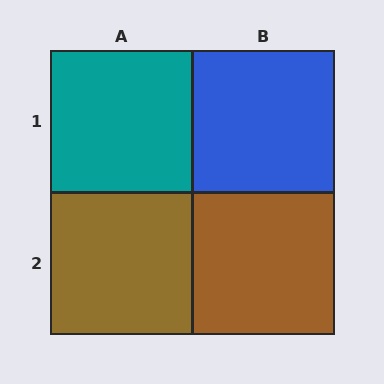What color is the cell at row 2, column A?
Brown.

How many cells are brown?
2 cells are brown.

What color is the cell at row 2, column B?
Brown.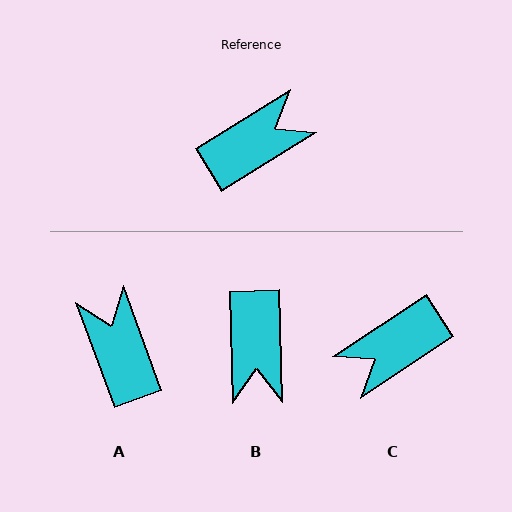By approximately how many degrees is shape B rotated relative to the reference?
Approximately 120 degrees clockwise.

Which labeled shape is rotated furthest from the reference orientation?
C, about 178 degrees away.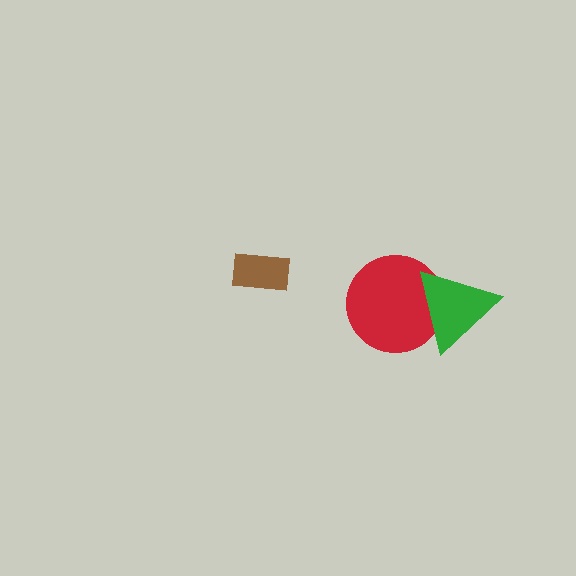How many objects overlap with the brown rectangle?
0 objects overlap with the brown rectangle.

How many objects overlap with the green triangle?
1 object overlaps with the green triangle.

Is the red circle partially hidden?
Yes, it is partially covered by another shape.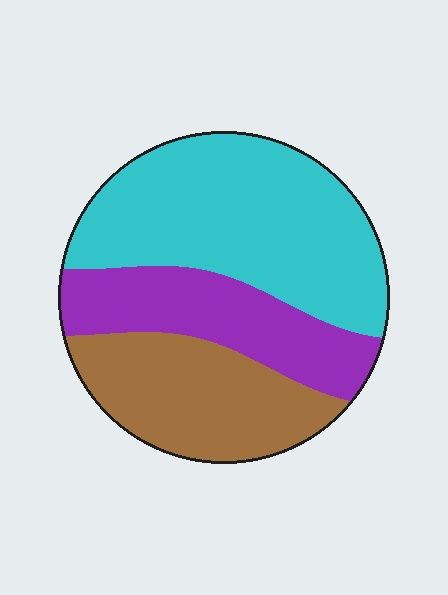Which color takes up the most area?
Cyan, at roughly 45%.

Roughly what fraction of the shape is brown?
Brown takes up about one quarter (1/4) of the shape.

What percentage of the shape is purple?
Purple covers about 25% of the shape.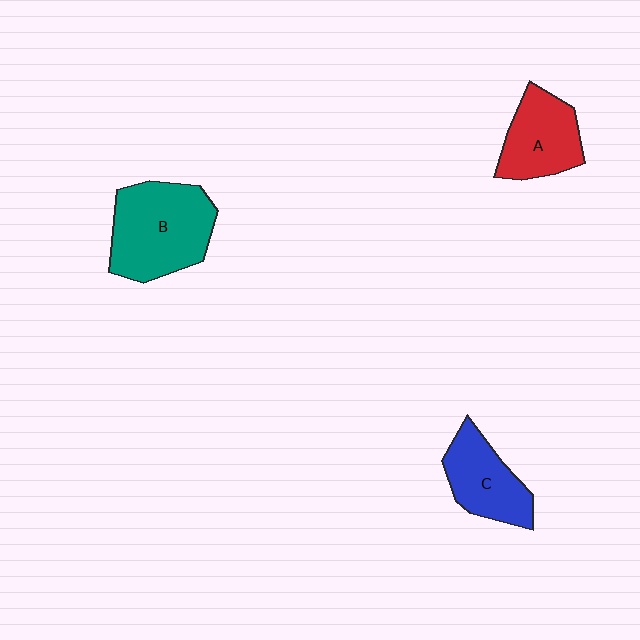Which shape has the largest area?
Shape B (teal).